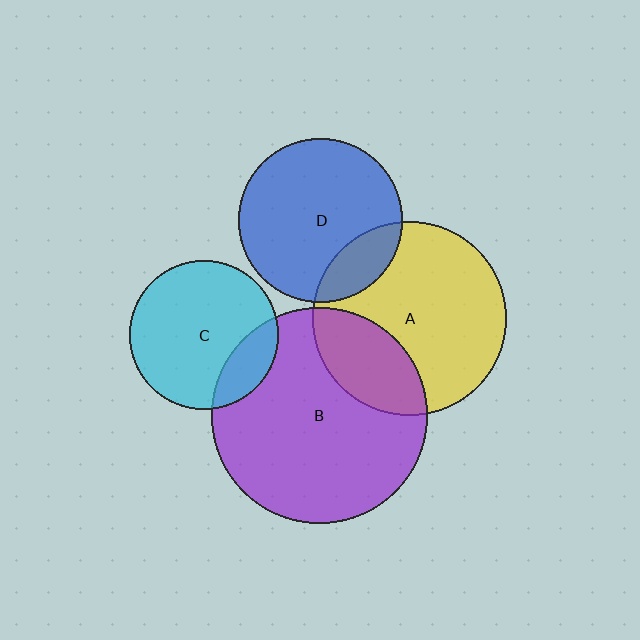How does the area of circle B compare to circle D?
Approximately 1.7 times.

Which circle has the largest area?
Circle B (purple).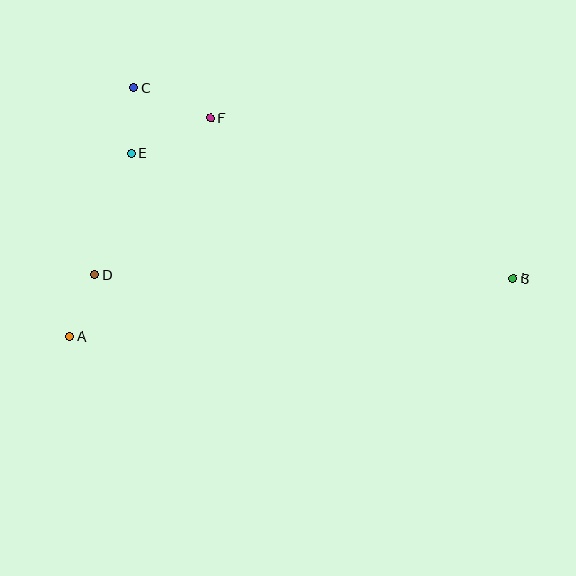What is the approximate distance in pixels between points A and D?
The distance between A and D is approximately 67 pixels.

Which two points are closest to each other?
Points C and E are closest to each other.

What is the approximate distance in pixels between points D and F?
The distance between D and F is approximately 195 pixels.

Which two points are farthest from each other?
Points A and B are farthest from each other.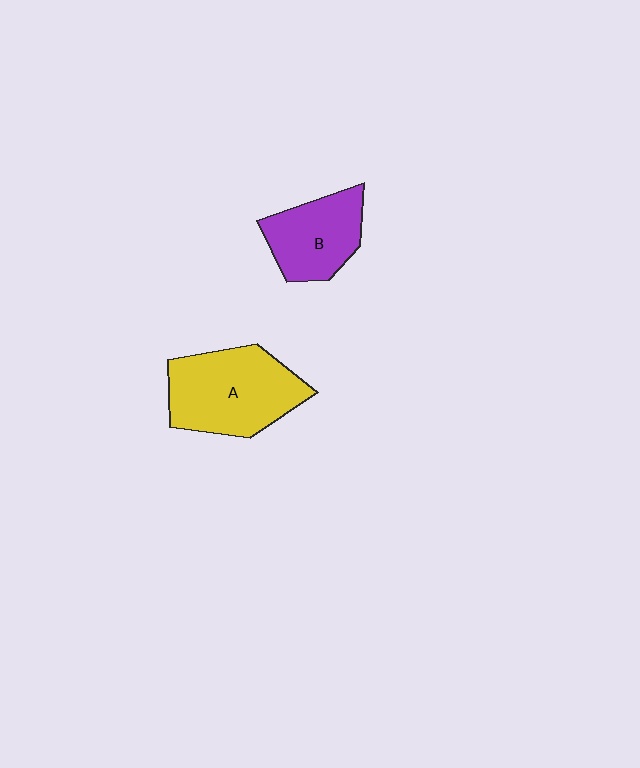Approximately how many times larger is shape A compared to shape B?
Approximately 1.4 times.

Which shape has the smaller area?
Shape B (purple).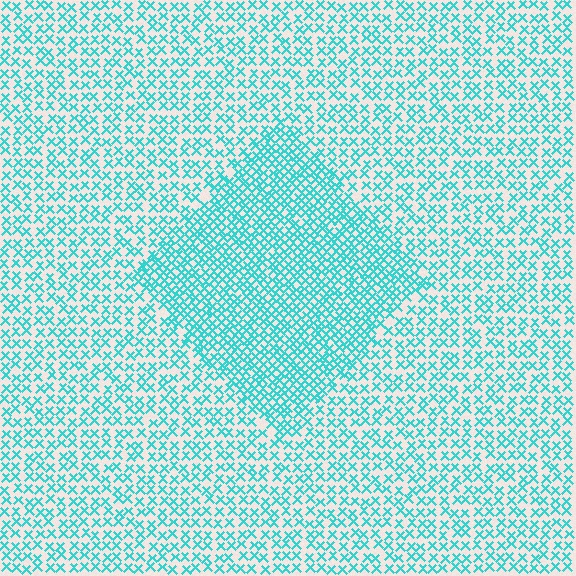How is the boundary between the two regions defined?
The boundary is defined by a change in element density (approximately 1.8x ratio). All elements are the same color, size, and shape.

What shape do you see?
I see a diamond.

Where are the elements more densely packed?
The elements are more densely packed inside the diamond boundary.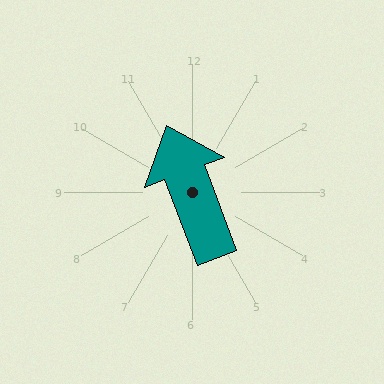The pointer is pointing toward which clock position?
Roughly 11 o'clock.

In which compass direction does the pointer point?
North.